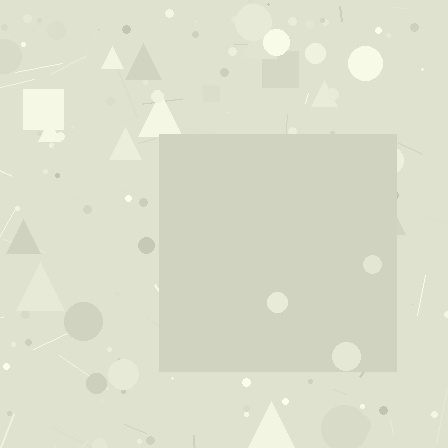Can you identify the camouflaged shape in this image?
The camouflaged shape is a square.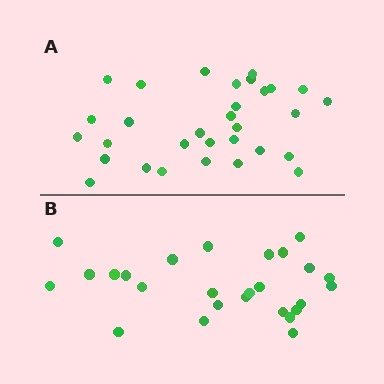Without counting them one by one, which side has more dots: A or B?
Region A (the top region) has more dots.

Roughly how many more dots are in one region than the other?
Region A has about 5 more dots than region B.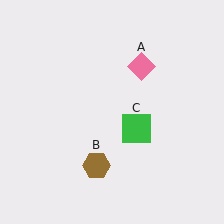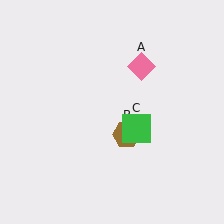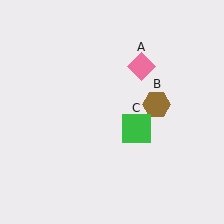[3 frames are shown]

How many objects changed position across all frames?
1 object changed position: brown hexagon (object B).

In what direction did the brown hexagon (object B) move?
The brown hexagon (object B) moved up and to the right.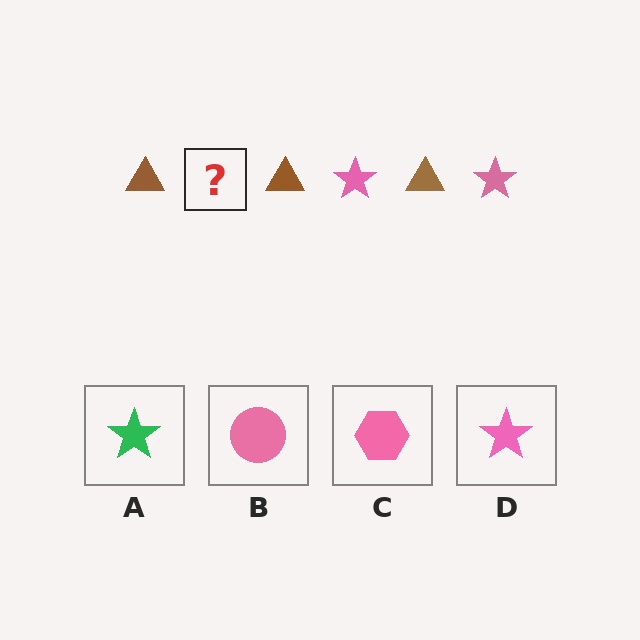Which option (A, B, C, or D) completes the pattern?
D.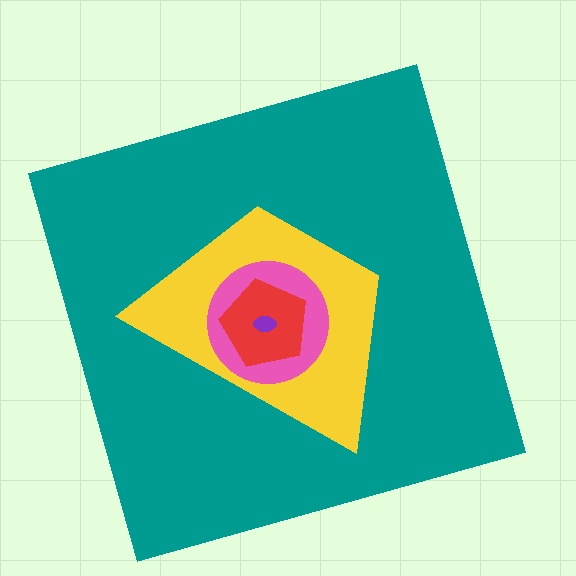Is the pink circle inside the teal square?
Yes.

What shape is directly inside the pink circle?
The red pentagon.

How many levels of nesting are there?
5.